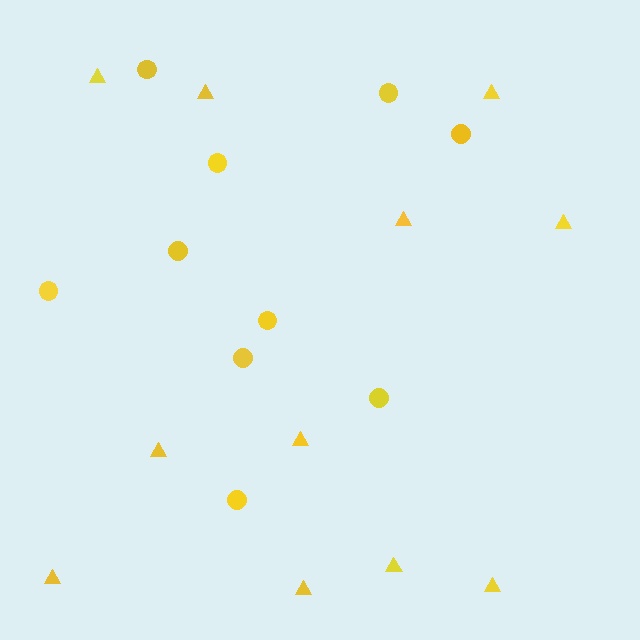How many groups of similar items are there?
There are 2 groups: one group of triangles (11) and one group of circles (10).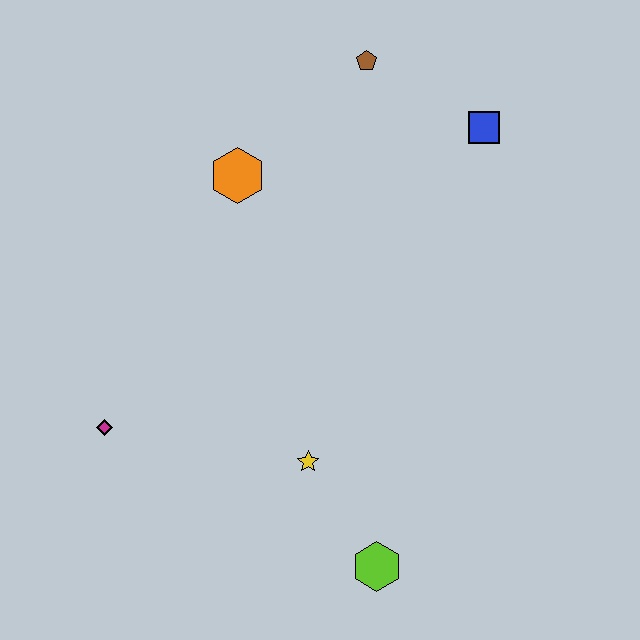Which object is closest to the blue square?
The brown pentagon is closest to the blue square.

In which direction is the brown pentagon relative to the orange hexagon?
The brown pentagon is to the right of the orange hexagon.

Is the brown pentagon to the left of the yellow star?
No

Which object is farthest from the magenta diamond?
The blue square is farthest from the magenta diamond.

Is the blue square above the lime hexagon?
Yes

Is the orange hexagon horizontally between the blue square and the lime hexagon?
No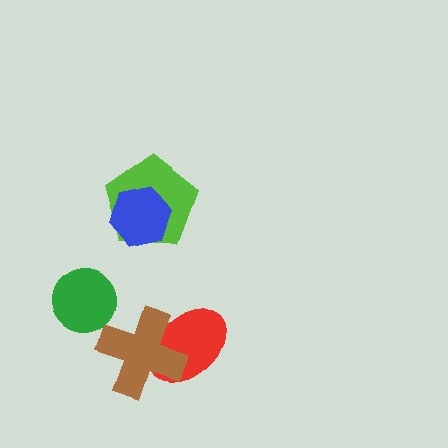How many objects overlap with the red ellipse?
1 object overlaps with the red ellipse.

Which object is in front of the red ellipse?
The brown cross is in front of the red ellipse.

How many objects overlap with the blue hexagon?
1 object overlaps with the blue hexagon.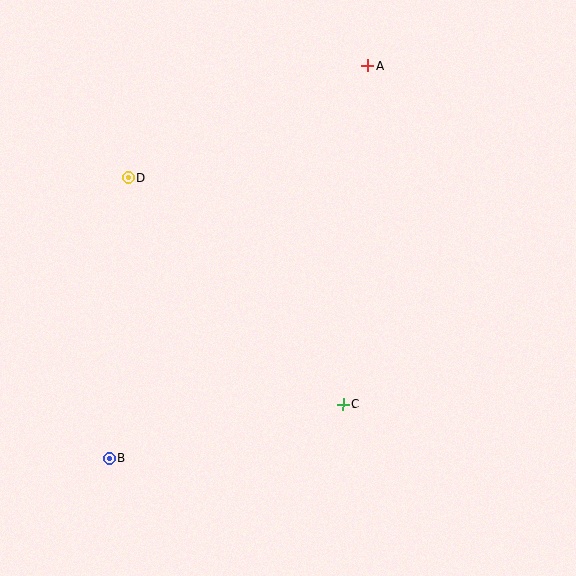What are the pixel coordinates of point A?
Point A is at (367, 66).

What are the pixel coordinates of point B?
Point B is at (109, 458).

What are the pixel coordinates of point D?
Point D is at (129, 178).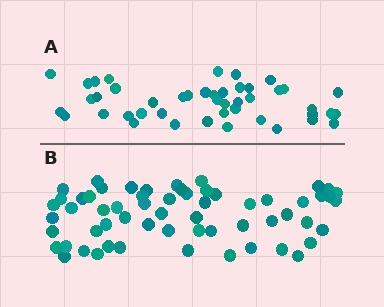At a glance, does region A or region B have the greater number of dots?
Region B (the bottom region) has more dots.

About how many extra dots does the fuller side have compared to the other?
Region B has approximately 15 more dots than region A.